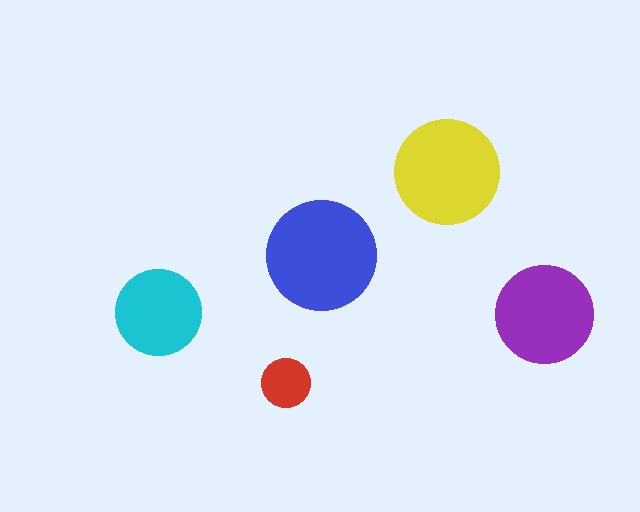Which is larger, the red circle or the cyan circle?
The cyan one.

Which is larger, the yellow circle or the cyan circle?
The yellow one.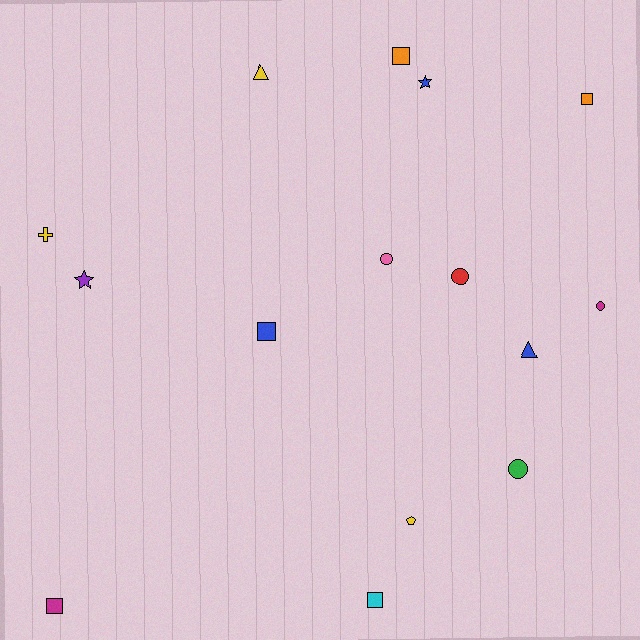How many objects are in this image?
There are 15 objects.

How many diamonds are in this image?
There are no diamonds.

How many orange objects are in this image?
There are 2 orange objects.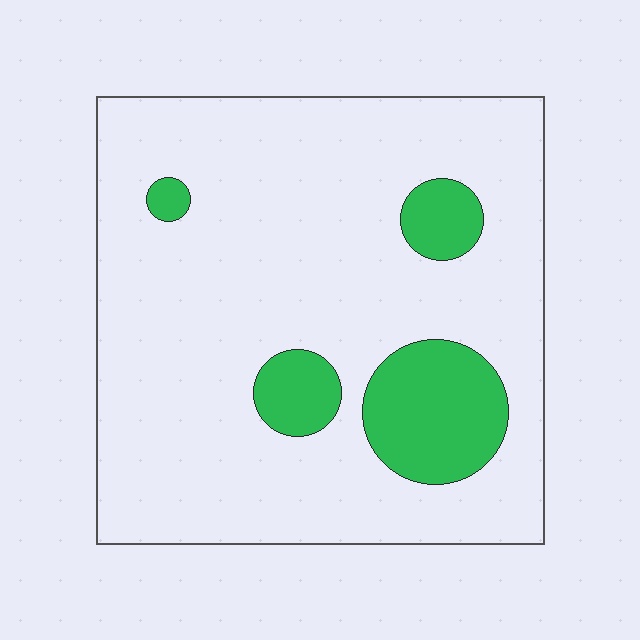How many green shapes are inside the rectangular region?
4.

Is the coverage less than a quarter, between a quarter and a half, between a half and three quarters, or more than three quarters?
Less than a quarter.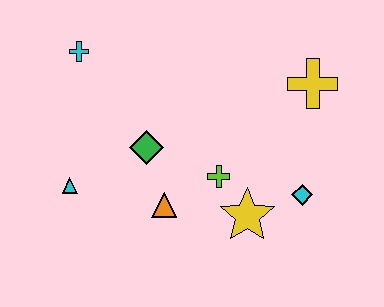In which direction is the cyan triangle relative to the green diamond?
The cyan triangle is to the left of the green diamond.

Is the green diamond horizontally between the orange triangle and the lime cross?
No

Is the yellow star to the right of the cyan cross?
Yes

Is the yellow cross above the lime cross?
Yes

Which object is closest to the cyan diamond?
The yellow star is closest to the cyan diamond.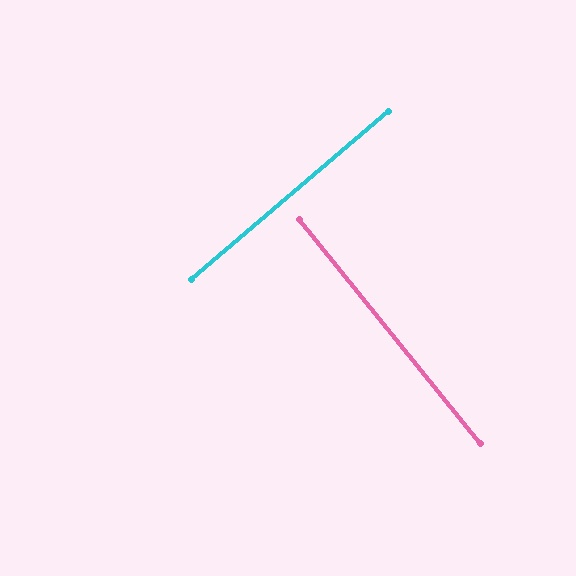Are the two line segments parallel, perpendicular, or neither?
Perpendicular — they meet at approximately 89°.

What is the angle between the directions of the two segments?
Approximately 89 degrees.